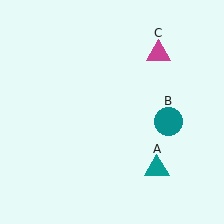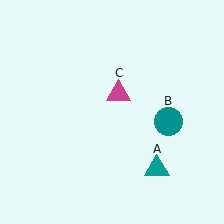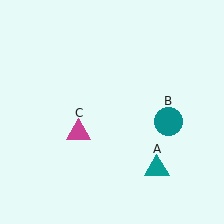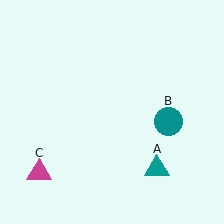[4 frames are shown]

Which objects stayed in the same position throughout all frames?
Teal triangle (object A) and teal circle (object B) remained stationary.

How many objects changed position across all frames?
1 object changed position: magenta triangle (object C).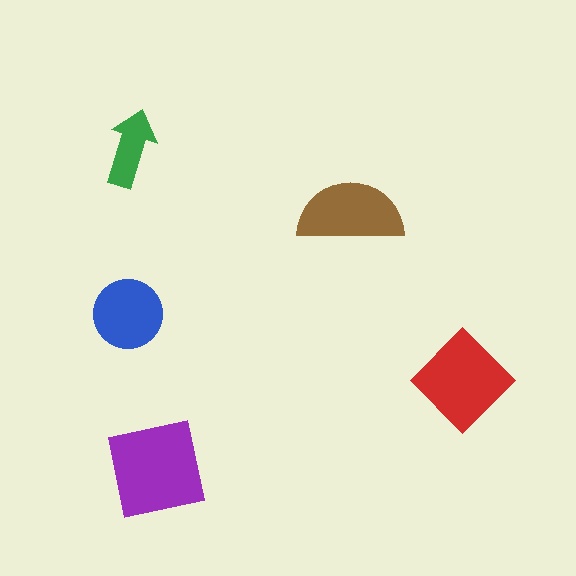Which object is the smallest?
The green arrow.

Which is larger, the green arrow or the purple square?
The purple square.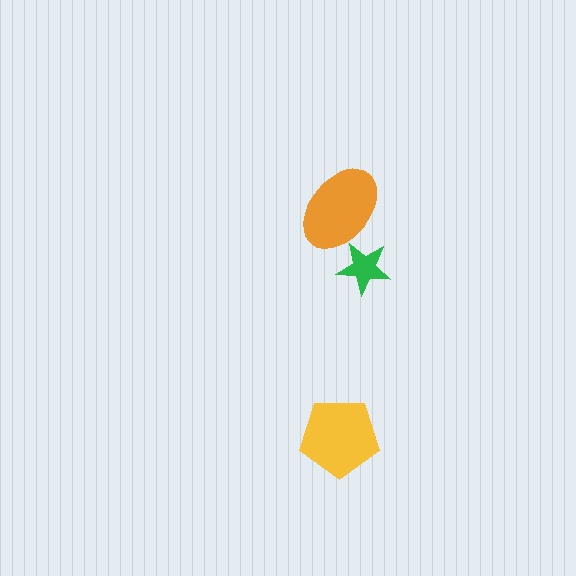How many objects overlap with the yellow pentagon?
0 objects overlap with the yellow pentagon.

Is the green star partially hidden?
No, no other shape covers it.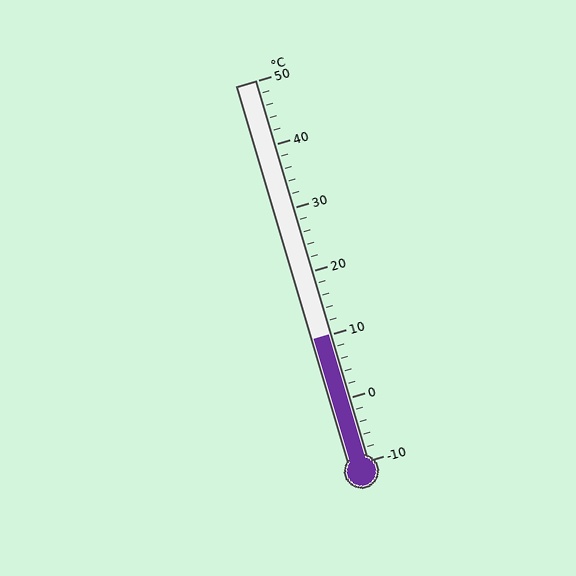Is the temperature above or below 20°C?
The temperature is below 20°C.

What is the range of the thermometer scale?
The thermometer scale ranges from -10°C to 50°C.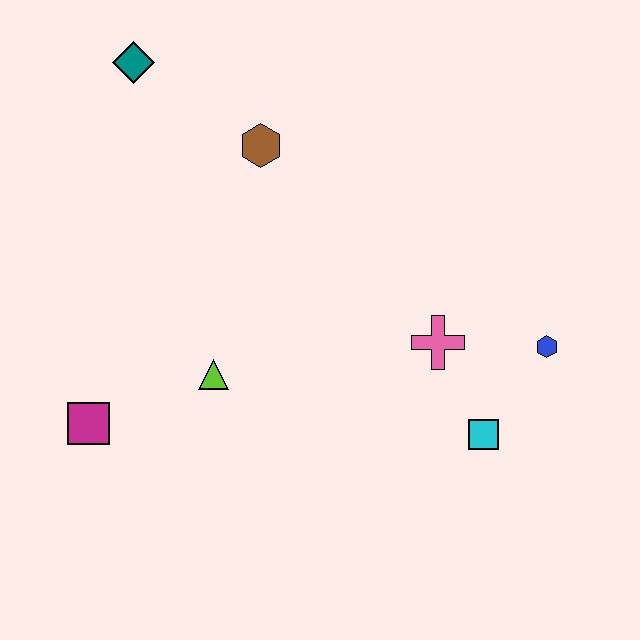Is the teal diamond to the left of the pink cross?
Yes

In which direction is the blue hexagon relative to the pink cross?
The blue hexagon is to the right of the pink cross.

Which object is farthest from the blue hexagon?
The teal diamond is farthest from the blue hexagon.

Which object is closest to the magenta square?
The lime triangle is closest to the magenta square.